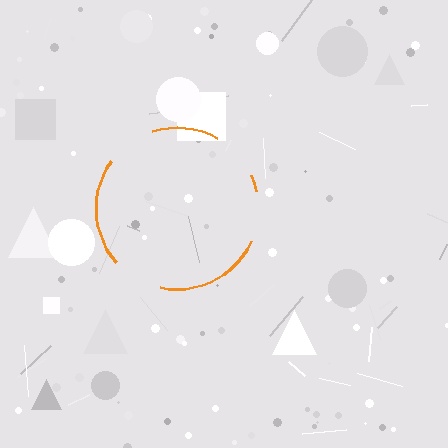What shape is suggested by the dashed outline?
The dashed outline suggests a circle.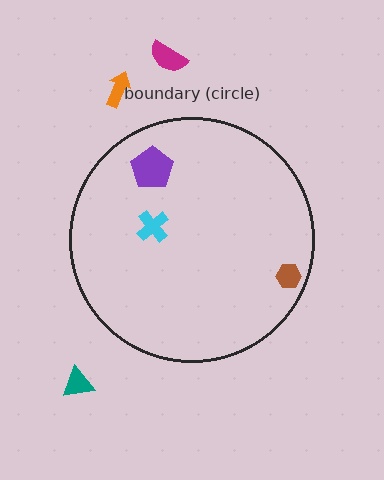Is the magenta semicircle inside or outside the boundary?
Outside.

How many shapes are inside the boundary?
3 inside, 3 outside.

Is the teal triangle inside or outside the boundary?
Outside.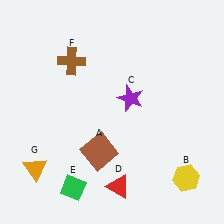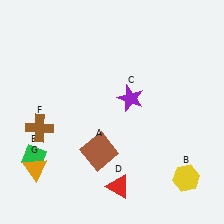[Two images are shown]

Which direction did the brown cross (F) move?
The brown cross (F) moved down.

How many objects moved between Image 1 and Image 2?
2 objects moved between the two images.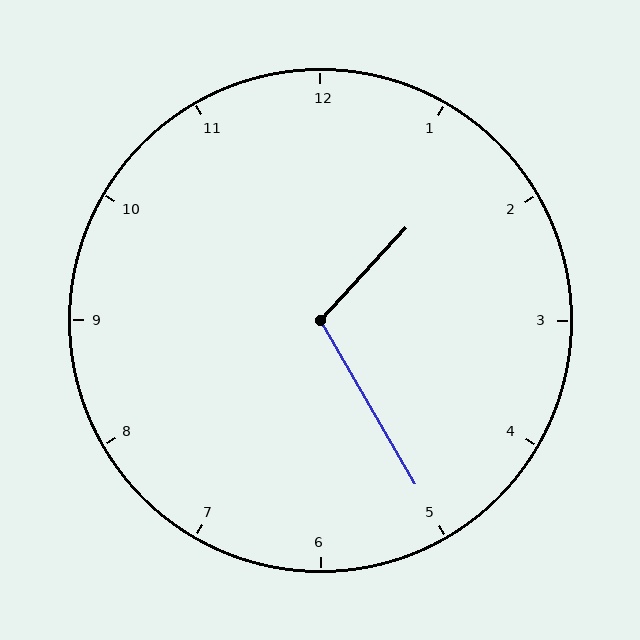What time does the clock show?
1:25.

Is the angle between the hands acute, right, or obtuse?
It is obtuse.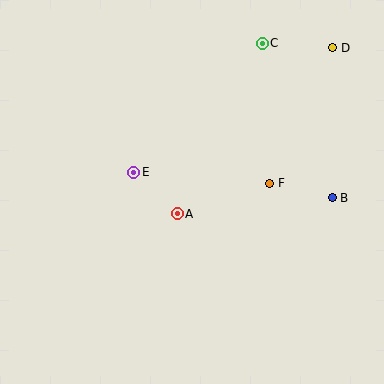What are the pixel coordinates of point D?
Point D is at (333, 48).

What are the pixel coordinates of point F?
Point F is at (270, 183).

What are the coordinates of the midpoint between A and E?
The midpoint between A and E is at (156, 193).